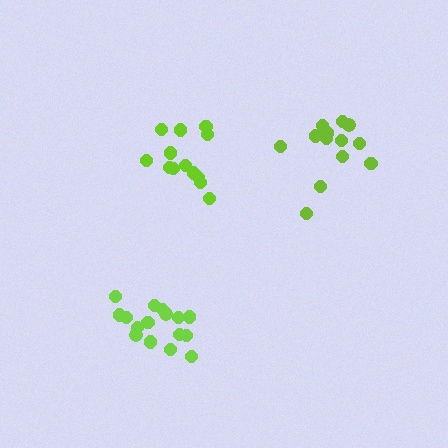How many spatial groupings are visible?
There are 3 spatial groupings.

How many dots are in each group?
Group 1: 16 dots, Group 2: 13 dots, Group 3: 13 dots (42 total).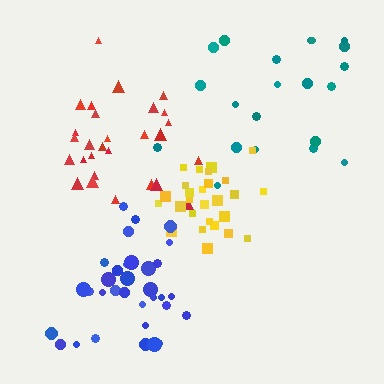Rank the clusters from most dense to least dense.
yellow, blue, red, teal.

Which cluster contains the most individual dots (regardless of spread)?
Blue (34).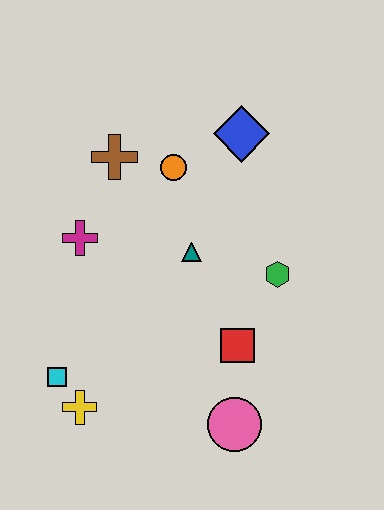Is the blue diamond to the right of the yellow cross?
Yes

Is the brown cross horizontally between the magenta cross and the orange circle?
Yes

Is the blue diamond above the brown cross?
Yes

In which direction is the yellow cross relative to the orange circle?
The yellow cross is below the orange circle.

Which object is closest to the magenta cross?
The brown cross is closest to the magenta cross.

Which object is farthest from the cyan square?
The blue diamond is farthest from the cyan square.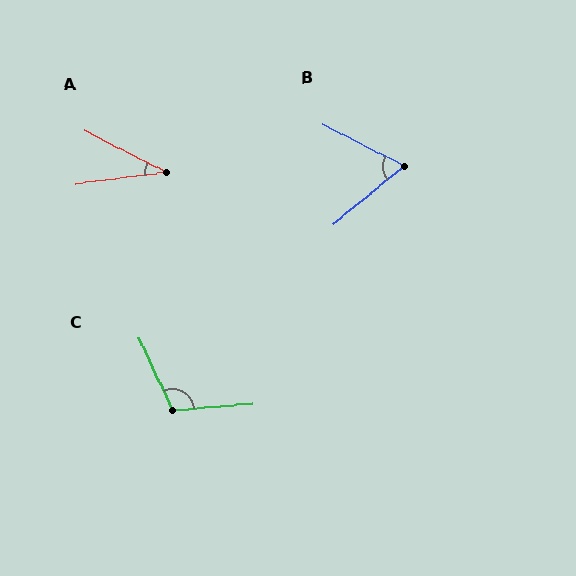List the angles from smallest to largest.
A (35°), B (66°), C (110°).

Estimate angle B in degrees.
Approximately 66 degrees.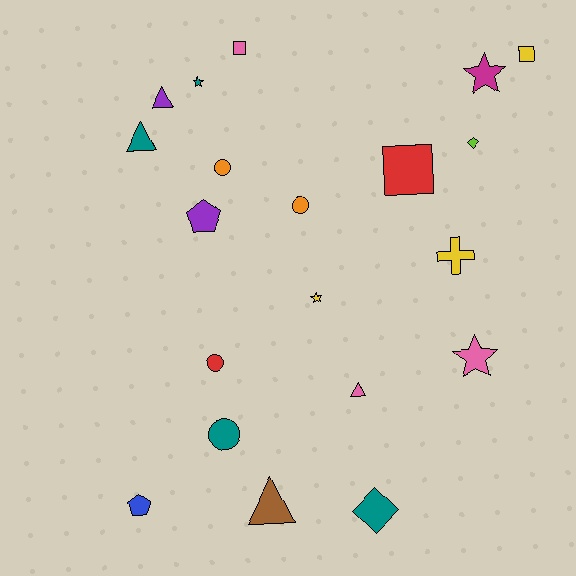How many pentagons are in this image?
There are 2 pentagons.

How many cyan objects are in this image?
There are no cyan objects.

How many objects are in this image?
There are 20 objects.